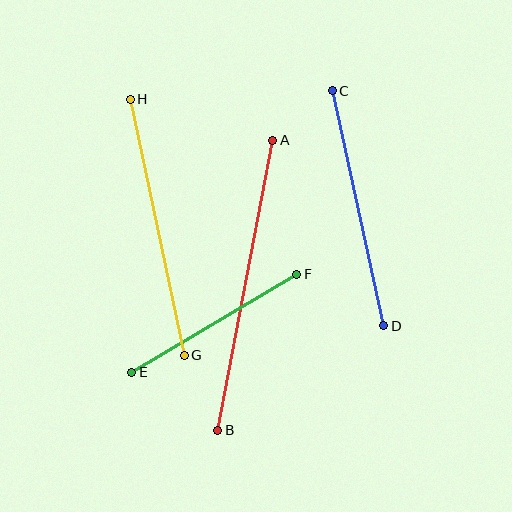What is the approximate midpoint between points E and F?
The midpoint is at approximately (214, 323) pixels.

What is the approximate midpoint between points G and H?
The midpoint is at approximately (157, 227) pixels.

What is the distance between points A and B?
The distance is approximately 296 pixels.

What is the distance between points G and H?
The distance is approximately 262 pixels.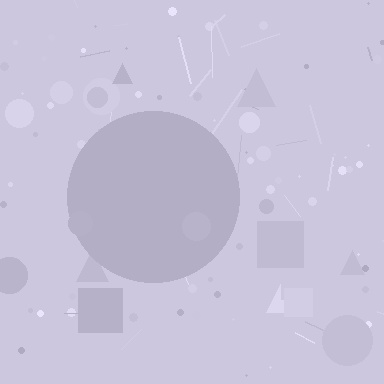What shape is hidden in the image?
A circle is hidden in the image.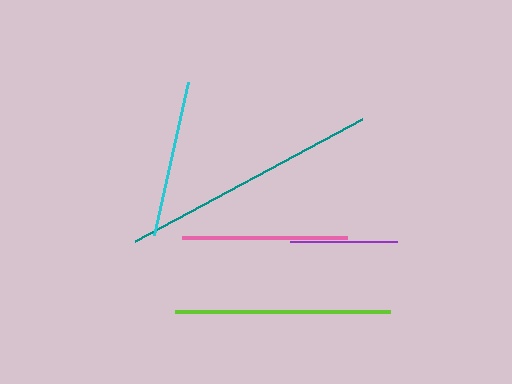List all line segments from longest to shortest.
From longest to shortest: teal, lime, pink, cyan, purple.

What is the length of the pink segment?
The pink segment is approximately 165 pixels long.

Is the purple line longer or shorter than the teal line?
The teal line is longer than the purple line.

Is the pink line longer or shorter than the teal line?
The teal line is longer than the pink line.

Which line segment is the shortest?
The purple line is the shortest at approximately 107 pixels.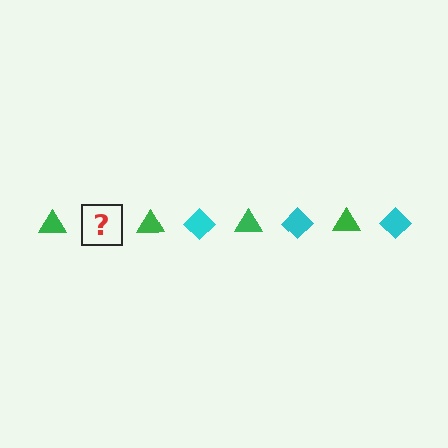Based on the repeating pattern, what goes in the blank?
The blank should be a cyan diamond.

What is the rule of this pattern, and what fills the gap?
The rule is that the pattern alternates between green triangle and cyan diamond. The gap should be filled with a cyan diamond.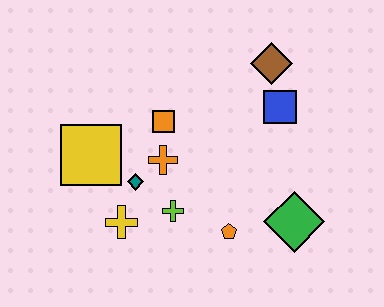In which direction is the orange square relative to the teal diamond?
The orange square is above the teal diamond.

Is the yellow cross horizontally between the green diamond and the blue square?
No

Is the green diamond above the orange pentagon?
Yes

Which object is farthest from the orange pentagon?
The brown diamond is farthest from the orange pentagon.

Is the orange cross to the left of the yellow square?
No